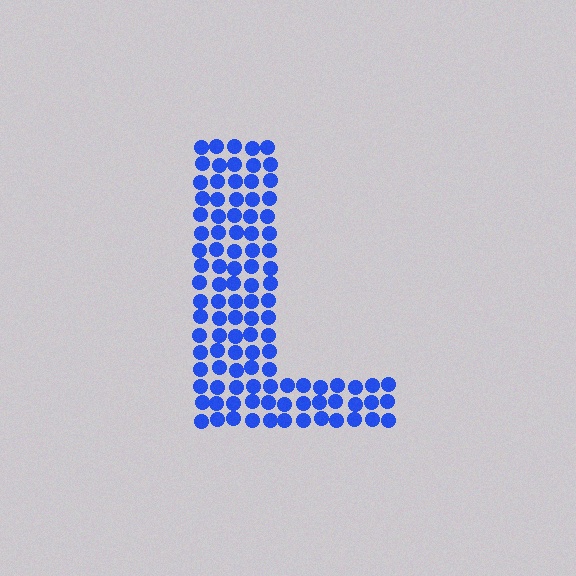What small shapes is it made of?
It is made of small circles.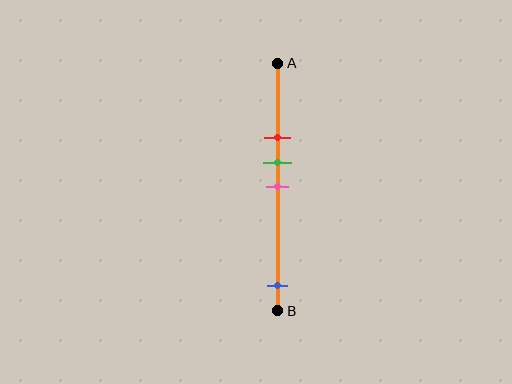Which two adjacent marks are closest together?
The green and pink marks are the closest adjacent pair.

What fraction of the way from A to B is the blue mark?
The blue mark is approximately 90% (0.9) of the way from A to B.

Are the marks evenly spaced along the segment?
No, the marks are not evenly spaced.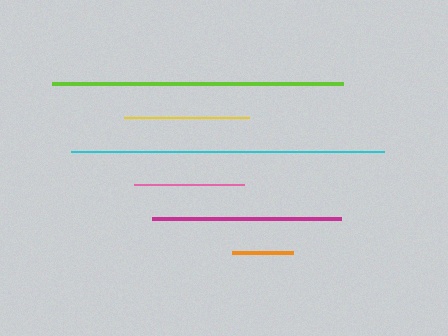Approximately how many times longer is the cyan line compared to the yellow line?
The cyan line is approximately 2.5 times the length of the yellow line.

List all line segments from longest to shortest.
From longest to shortest: cyan, lime, magenta, yellow, pink, orange.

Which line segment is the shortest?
The orange line is the shortest at approximately 61 pixels.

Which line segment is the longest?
The cyan line is the longest at approximately 313 pixels.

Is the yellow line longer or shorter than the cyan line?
The cyan line is longer than the yellow line.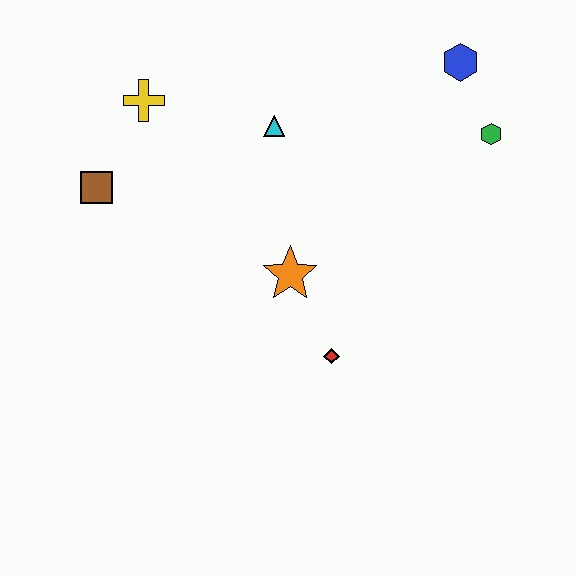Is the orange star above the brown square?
No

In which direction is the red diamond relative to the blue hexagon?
The red diamond is below the blue hexagon.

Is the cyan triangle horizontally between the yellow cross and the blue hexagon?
Yes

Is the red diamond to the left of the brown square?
No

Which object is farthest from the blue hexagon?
The brown square is farthest from the blue hexagon.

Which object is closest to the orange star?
The red diamond is closest to the orange star.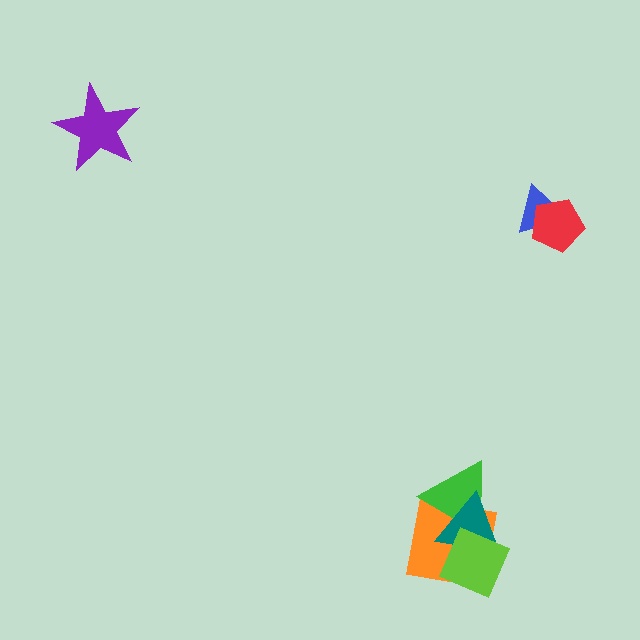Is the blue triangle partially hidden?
Yes, it is partially covered by another shape.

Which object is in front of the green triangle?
The teal triangle is in front of the green triangle.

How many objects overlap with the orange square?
3 objects overlap with the orange square.